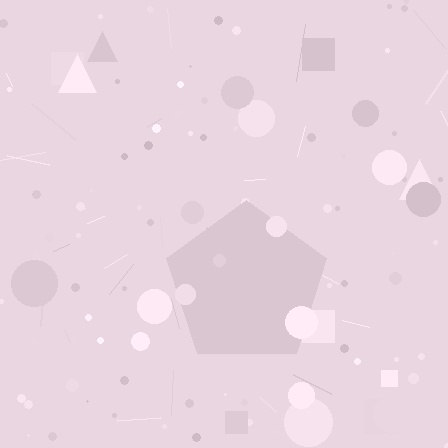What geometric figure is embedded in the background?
A pentagon is embedded in the background.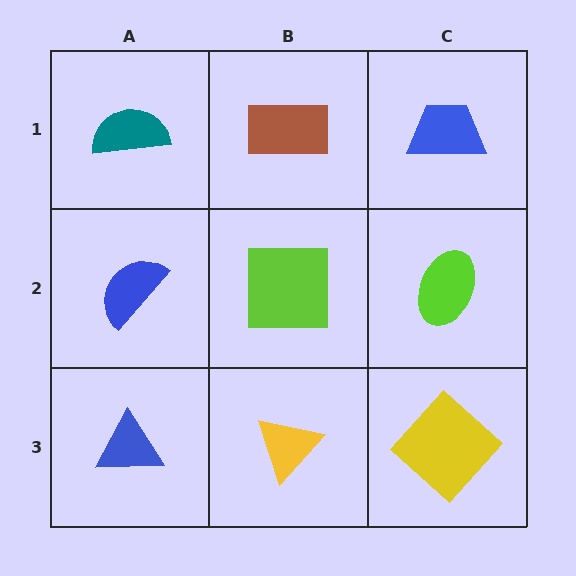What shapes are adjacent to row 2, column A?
A teal semicircle (row 1, column A), a blue triangle (row 3, column A), a lime square (row 2, column B).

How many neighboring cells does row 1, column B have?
3.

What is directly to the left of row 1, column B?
A teal semicircle.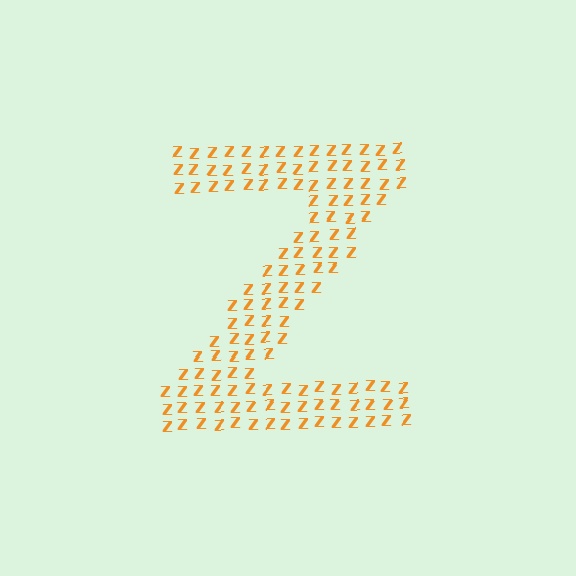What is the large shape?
The large shape is the letter Z.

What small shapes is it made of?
It is made of small letter Z's.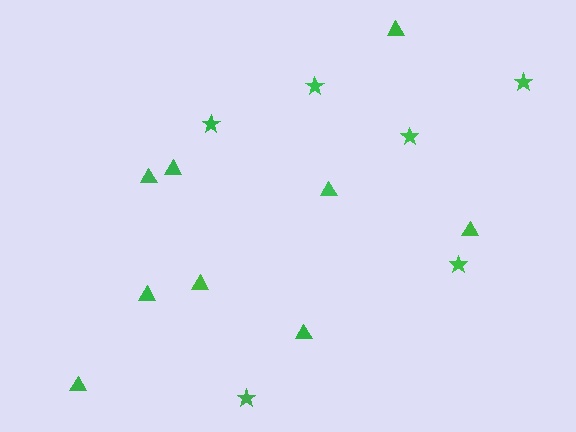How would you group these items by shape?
There are 2 groups: one group of stars (6) and one group of triangles (9).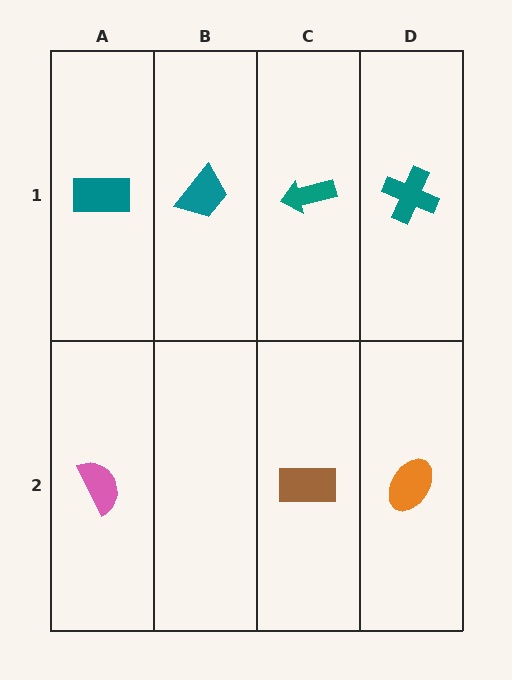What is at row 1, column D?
A teal cross.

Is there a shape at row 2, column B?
No, that cell is empty.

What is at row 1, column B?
A teal trapezoid.